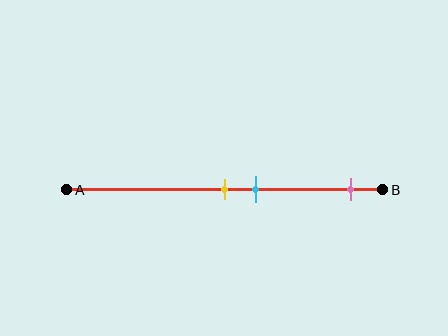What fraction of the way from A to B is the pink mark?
The pink mark is approximately 90% (0.9) of the way from A to B.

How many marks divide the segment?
There are 3 marks dividing the segment.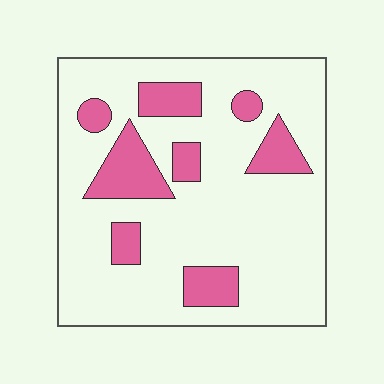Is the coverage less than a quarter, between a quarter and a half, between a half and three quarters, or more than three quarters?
Less than a quarter.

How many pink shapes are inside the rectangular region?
8.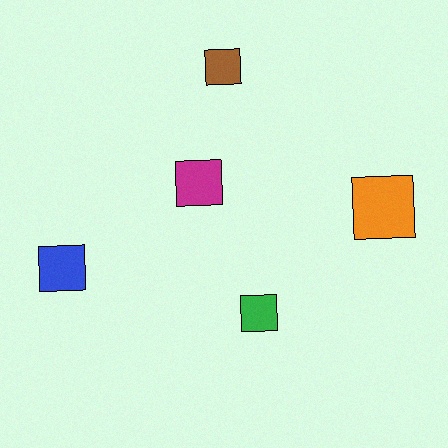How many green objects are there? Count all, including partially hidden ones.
There is 1 green object.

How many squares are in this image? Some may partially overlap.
There are 5 squares.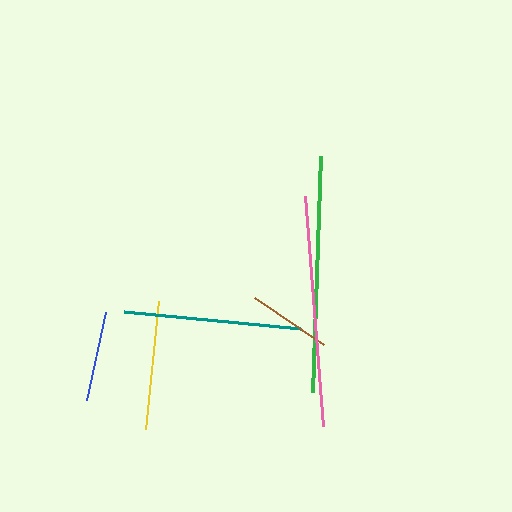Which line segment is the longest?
The green line is the longest at approximately 236 pixels.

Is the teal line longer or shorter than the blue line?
The teal line is longer than the blue line.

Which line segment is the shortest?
The brown line is the shortest at approximately 84 pixels.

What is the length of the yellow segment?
The yellow segment is approximately 128 pixels long.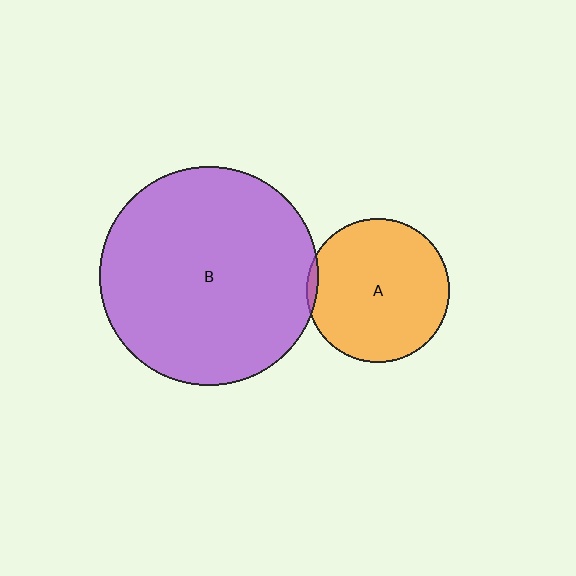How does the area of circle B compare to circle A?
Approximately 2.3 times.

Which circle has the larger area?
Circle B (purple).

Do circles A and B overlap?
Yes.